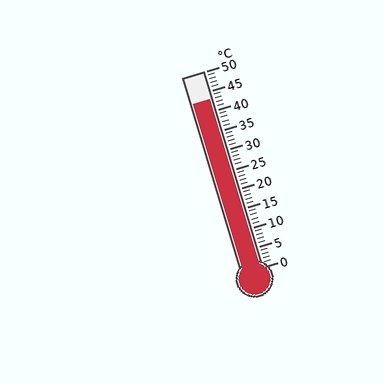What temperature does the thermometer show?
The thermometer shows approximately 43°C.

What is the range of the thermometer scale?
The thermometer scale ranges from 0°C to 50°C.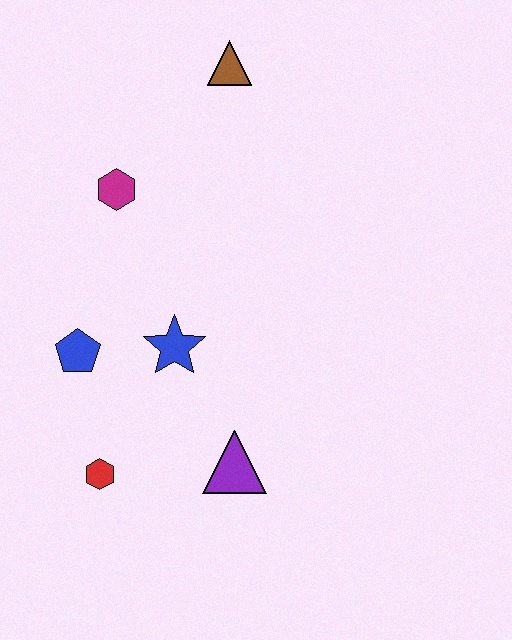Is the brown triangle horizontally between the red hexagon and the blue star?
No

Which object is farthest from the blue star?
The brown triangle is farthest from the blue star.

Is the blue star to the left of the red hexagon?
No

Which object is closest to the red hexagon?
The blue pentagon is closest to the red hexagon.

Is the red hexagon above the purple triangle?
No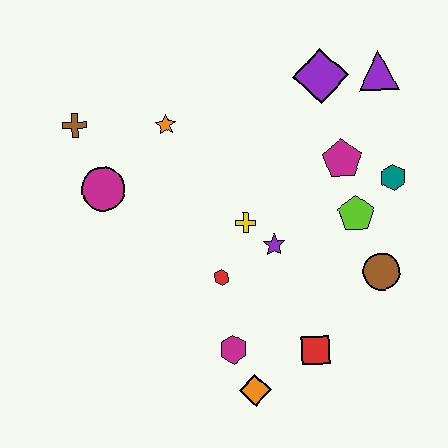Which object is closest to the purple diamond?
The purple triangle is closest to the purple diamond.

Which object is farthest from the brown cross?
The brown circle is farthest from the brown cross.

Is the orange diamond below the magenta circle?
Yes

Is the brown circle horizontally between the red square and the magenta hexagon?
No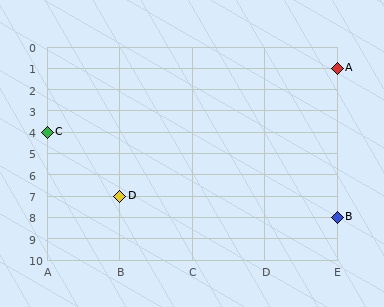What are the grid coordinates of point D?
Point D is at grid coordinates (B, 7).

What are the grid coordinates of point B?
Point B is at grid coordinates (E, 8).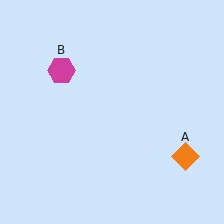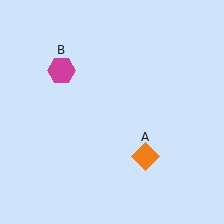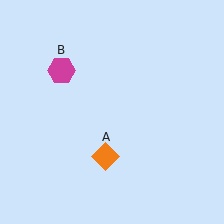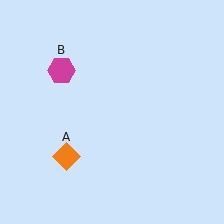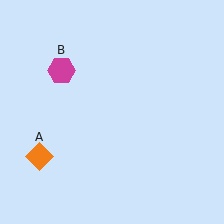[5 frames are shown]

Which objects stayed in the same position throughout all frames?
Magenta hexagon (object B) remained stationary.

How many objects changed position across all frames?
1 object changed position: orange diamond (object A).